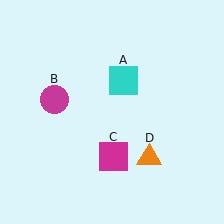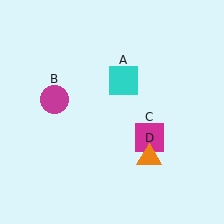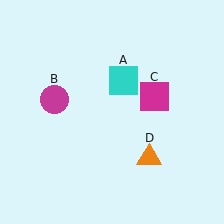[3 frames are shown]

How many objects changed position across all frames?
1 object changed position: magenta square (object C).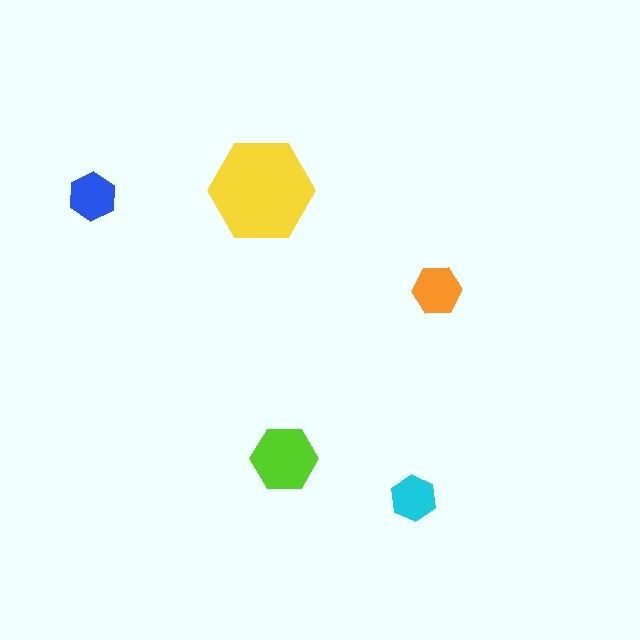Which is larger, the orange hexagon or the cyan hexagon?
The orange one.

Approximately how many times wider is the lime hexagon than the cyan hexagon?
About 1.5 times wider.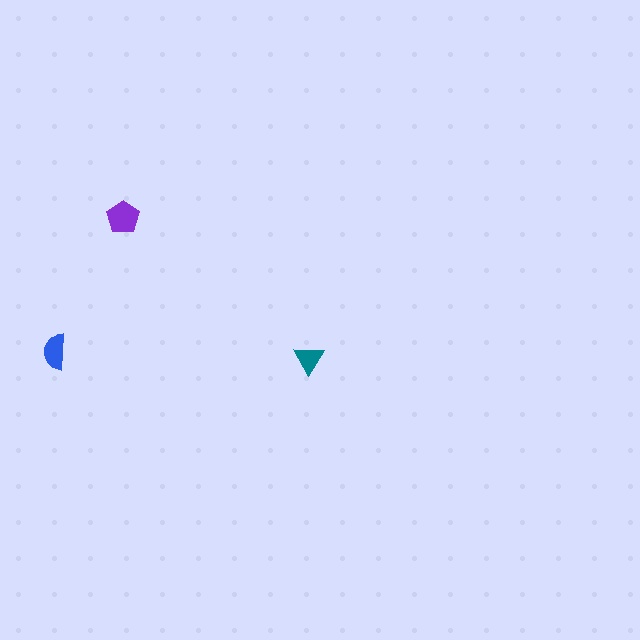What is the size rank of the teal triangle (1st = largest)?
3rd.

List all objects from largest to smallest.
The purple pentagon, the blue semicircle, the teal triangle.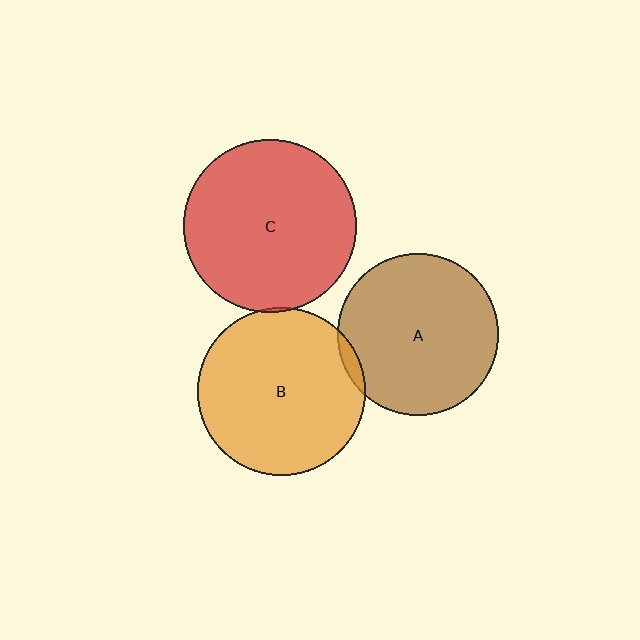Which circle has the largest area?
Circle C (red).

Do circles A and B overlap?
Yes.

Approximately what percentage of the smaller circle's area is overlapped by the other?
Approximately 5%.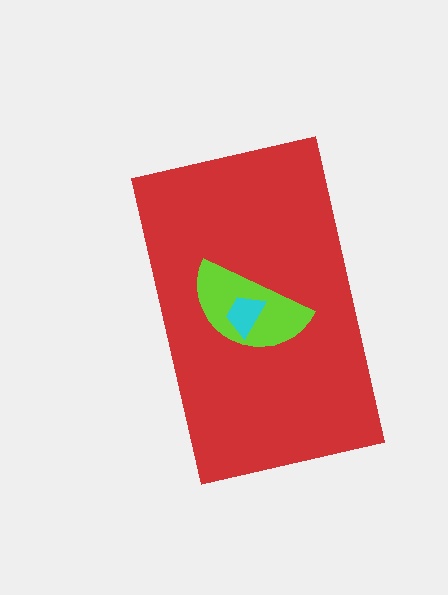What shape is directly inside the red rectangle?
The lime semicircle.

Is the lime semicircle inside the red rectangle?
Yes.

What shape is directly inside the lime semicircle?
The cyan trapezoid.